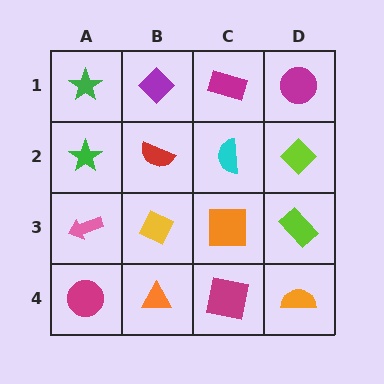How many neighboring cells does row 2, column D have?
3.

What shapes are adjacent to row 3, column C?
A cyan semicircle (row 2, column C), a magenta square (row 4, column C), a yellow diamond (row 3, column B), a lime rectangle (row 3, column D).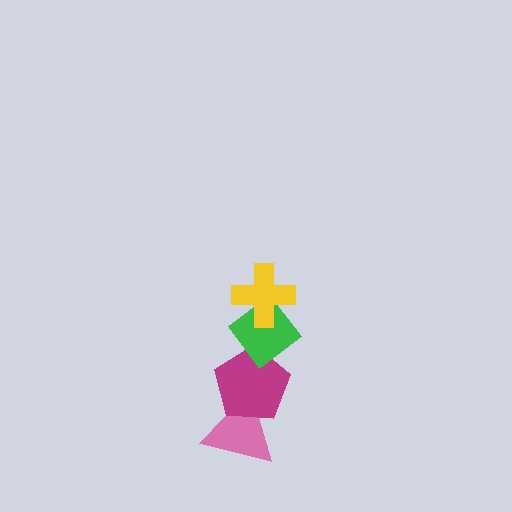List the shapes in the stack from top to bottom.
From top to bottom: the yellow cross, the green diamond, the magenta pentagon, the pink triangle.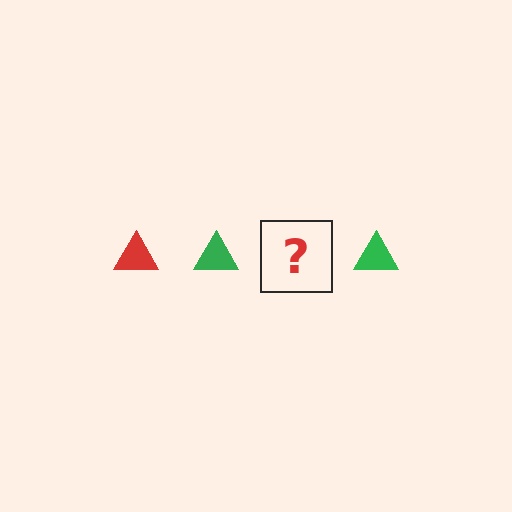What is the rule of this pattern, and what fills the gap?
The rule is that the pattern cycles through red, green triangles. The gap should be filled with a red triangle.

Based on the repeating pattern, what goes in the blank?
The blank should be a red triangle.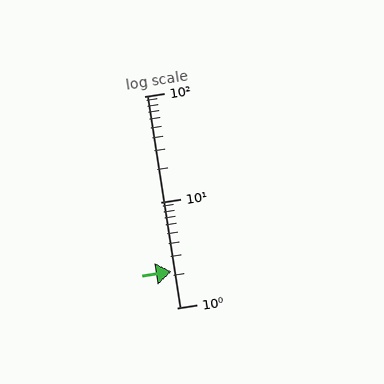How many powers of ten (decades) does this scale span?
The scale spans 2 decades, from 1 to 100.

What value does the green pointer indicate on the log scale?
The pointer indicates approximately 2.2.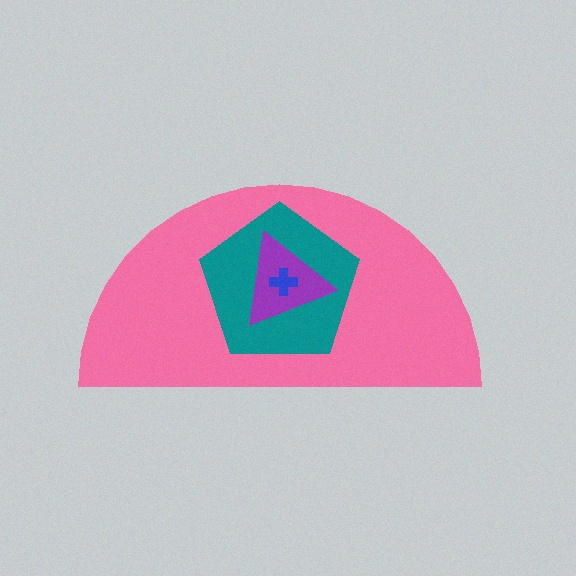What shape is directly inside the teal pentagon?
The purple triangle.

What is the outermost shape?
The pink semicircle.